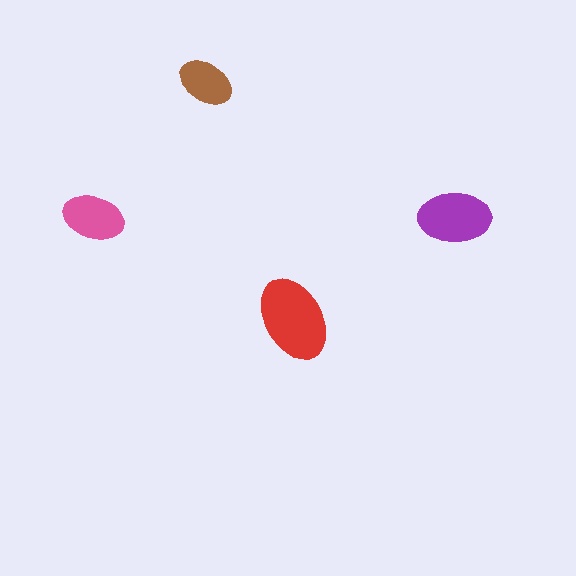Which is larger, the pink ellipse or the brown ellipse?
The pink one.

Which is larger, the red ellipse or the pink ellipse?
The red one.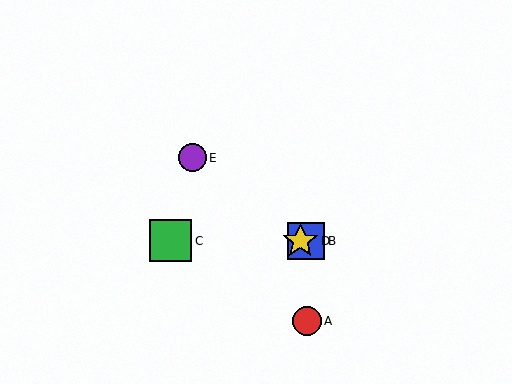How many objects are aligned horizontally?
3 objects (B, C, D) are aligned horizontally.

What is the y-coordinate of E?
Object E is at y≈158.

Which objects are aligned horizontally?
Objects B, C, D are aligned horizontally.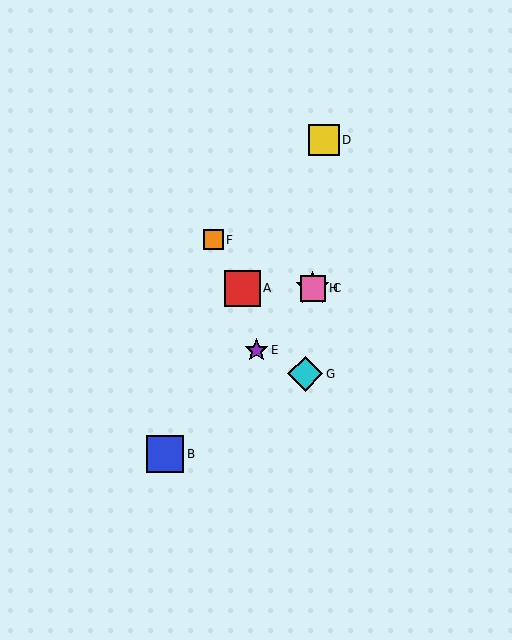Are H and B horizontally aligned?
No, H is at y≈288 and B is at y≈454.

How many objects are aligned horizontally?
3 objects (A, C, H) are aligned horizontally.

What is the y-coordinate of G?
Object G is at y≈374.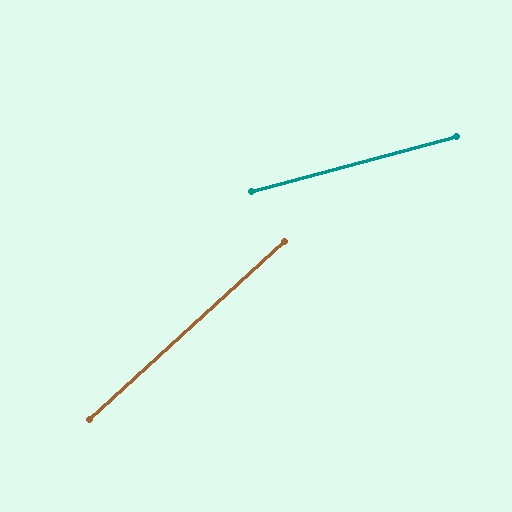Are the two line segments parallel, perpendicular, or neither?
Neither parallel nor perpendicular — they differ by about 27°.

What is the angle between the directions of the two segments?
Approximately 27 degrees.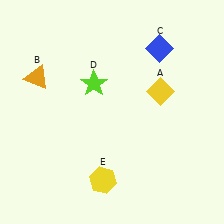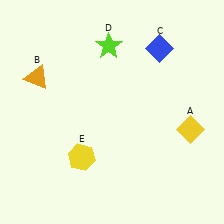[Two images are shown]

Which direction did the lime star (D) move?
The lime star (D) moved up.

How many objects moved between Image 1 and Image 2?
3 objects moved between the two images.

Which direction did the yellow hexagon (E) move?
The yellow hexagon (E) moved up.